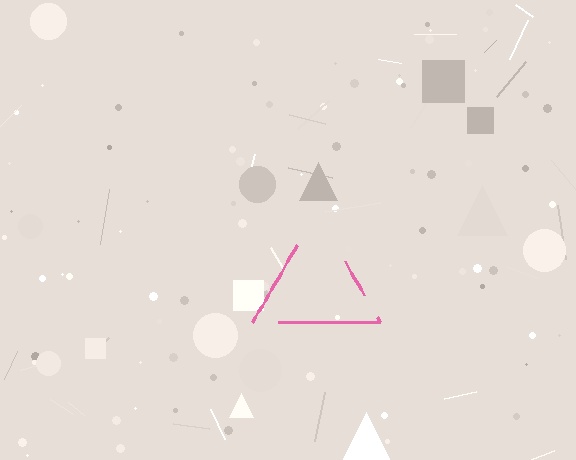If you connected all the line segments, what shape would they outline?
They would outline a triangle.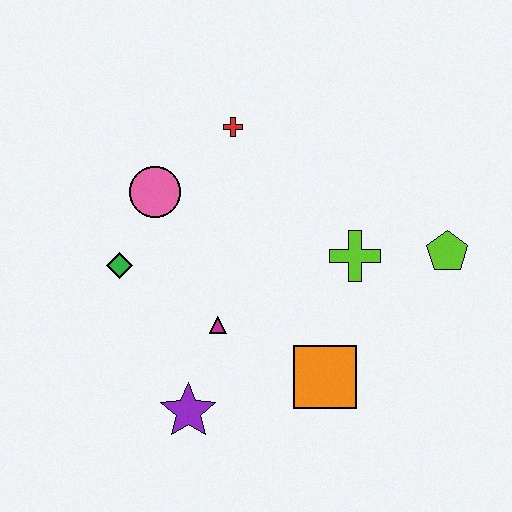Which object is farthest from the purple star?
The lime pentagon is farthest from the purple star.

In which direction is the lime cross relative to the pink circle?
The lime cross is to the right of the pink circle.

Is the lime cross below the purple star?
No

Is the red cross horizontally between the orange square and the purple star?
Yes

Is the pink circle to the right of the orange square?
No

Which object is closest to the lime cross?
The lime pentagon is closest to the lime cross.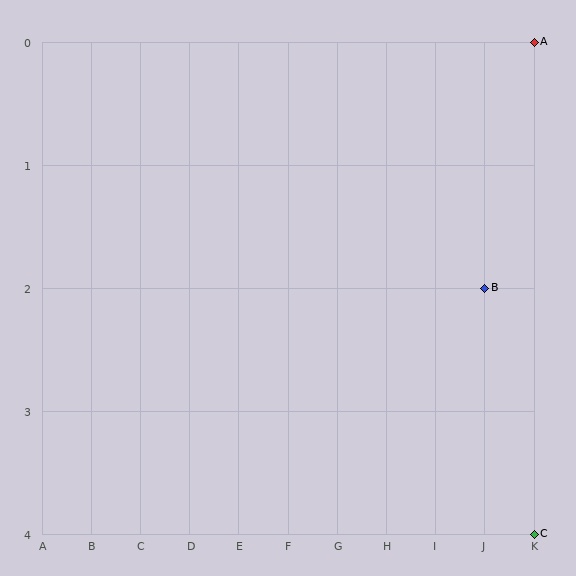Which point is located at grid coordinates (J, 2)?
Point B is at (J, 2).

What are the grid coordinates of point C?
Point C is at grid coordinates (K, 4).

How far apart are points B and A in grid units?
Points B and A are 1 column and 2 rows apart (about 2.2 grid units diagonally).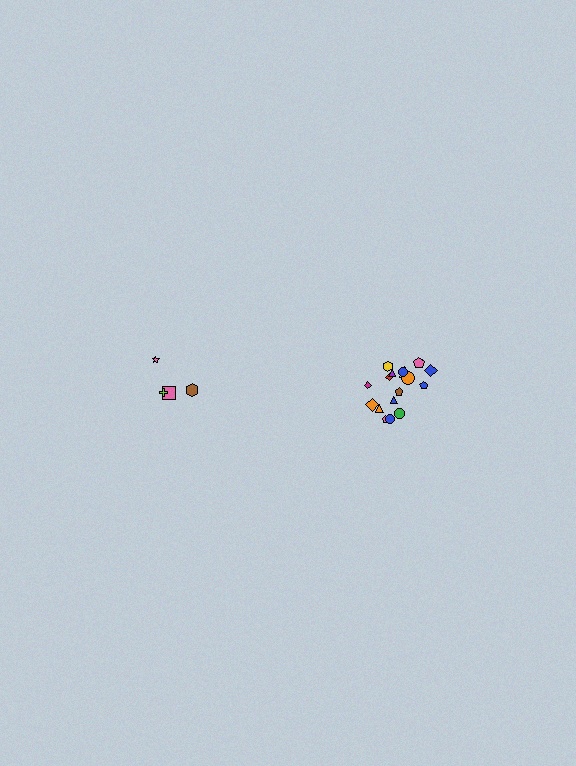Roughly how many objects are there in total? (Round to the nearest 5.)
Roughly 20 objects in total.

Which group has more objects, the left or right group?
The right group.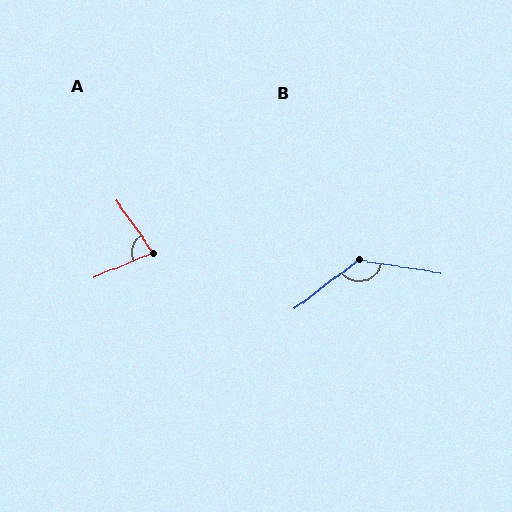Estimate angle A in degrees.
Approximately 78 degrees.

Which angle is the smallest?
A, at approximately 78 degrees.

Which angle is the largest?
B, at approximately 133 degrees.